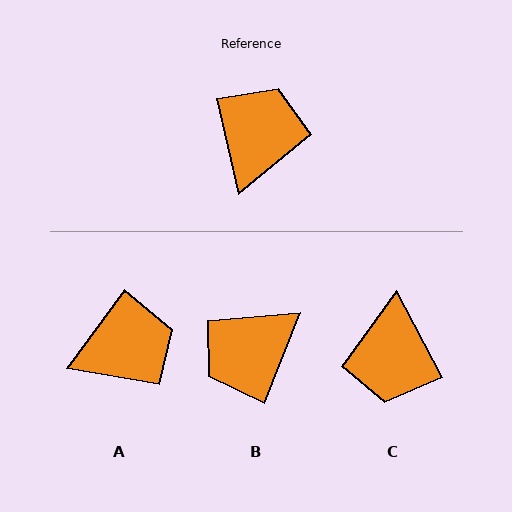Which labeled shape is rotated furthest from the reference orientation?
C, about 166 degrees away.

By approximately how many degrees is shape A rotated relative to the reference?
Approximately 49 degrees clockwise.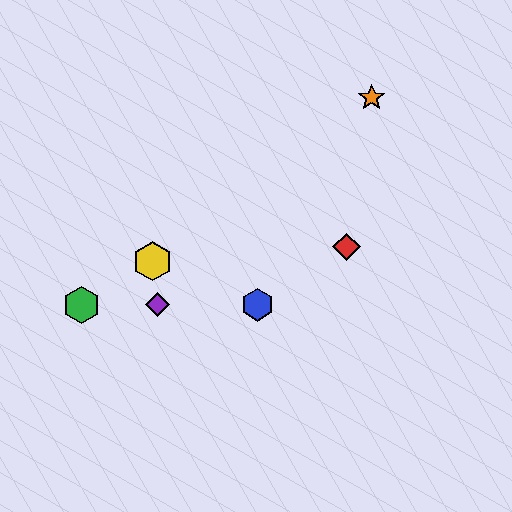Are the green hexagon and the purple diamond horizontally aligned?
Yes, both are at y≈305.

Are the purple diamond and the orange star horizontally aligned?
No, the purple diamond is at y≈305 and the orange star is at y≈98.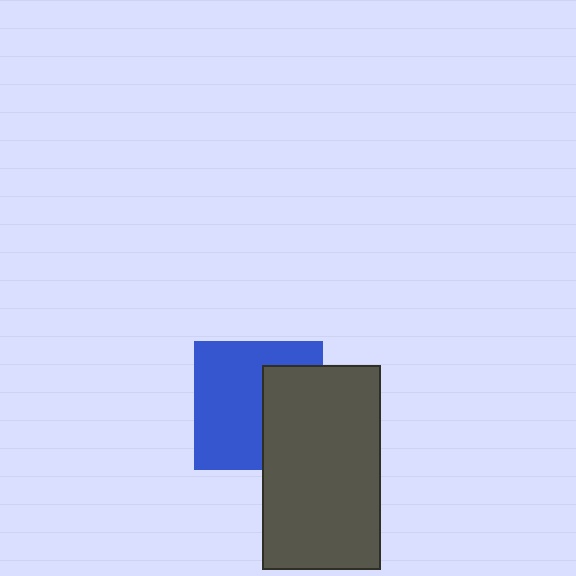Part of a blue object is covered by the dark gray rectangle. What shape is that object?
It is a square.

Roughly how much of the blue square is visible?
About half of it is visible (roughly 61%).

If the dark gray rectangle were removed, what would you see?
You would see the complete blue square.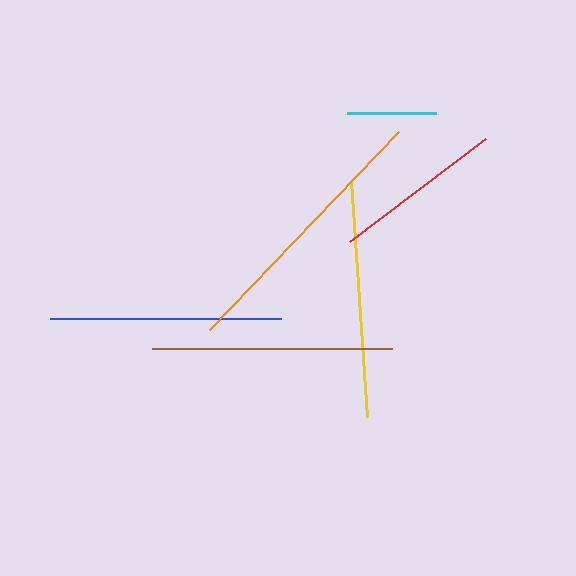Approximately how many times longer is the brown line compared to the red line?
The brown line is approximately 1.4 times the length of the red line.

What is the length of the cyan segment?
The cyan segment is approximately 88 pixels long.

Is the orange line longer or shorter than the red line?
The orange line is longer than the red line.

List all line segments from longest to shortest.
From longest to shortest: orange, brown, yellow, blue, red, cyan.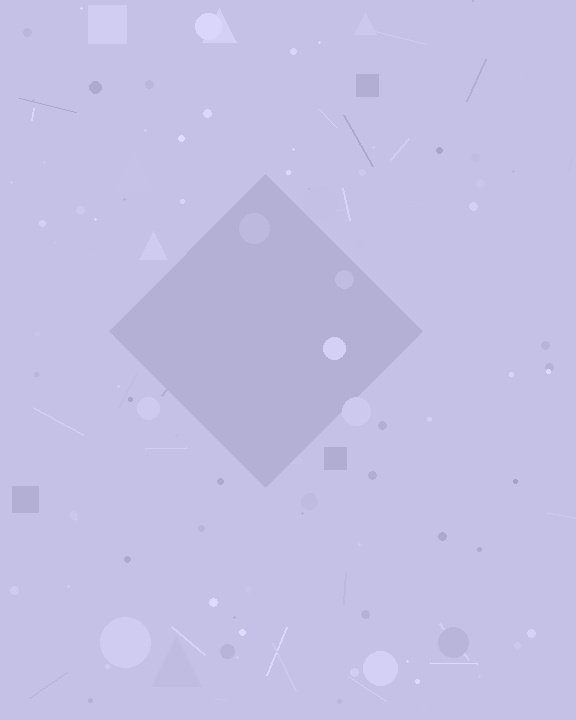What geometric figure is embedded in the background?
A diamond is embedded in the background.